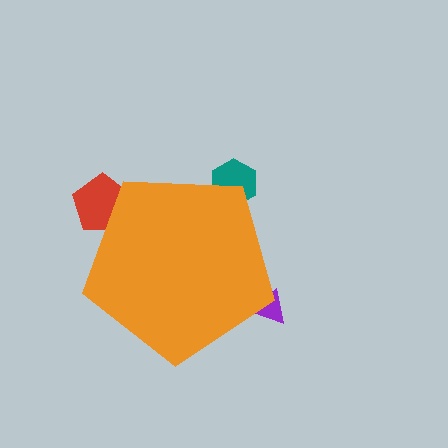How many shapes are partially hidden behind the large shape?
3 shapes are partially hidden.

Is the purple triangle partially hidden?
Yes, the purple triangle is partially hidden behind the orange pentagon.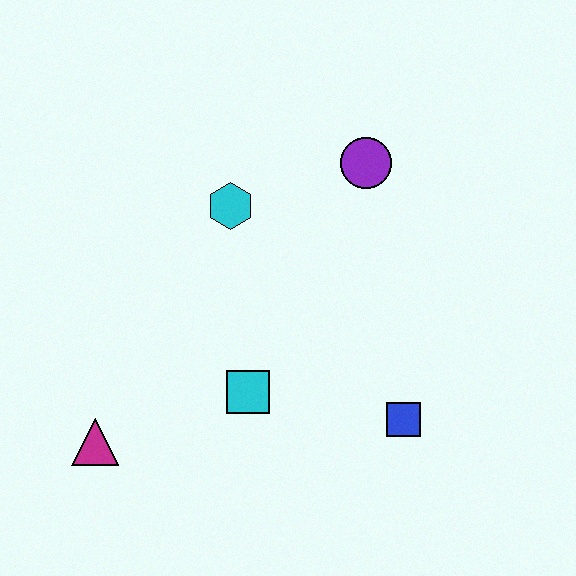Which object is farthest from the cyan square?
The purple circle is farthest from the cyan square.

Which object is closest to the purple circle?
The cyan hexagon is closest to the purple circle.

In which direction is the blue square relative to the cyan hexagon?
The blue square is below the cyan hexagon.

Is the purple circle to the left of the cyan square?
No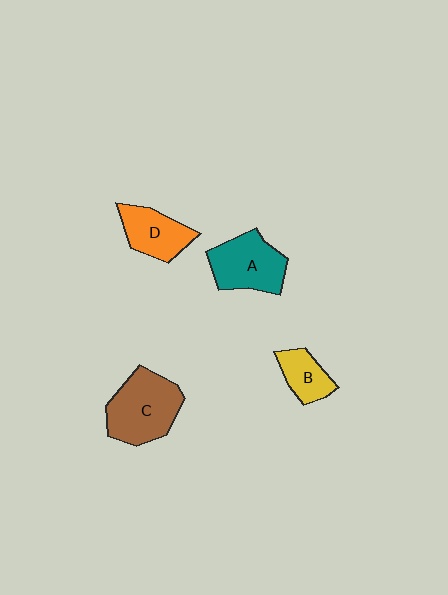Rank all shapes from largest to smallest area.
From largest to smallest: C (brown), A (teal), D (orange), B (yellow).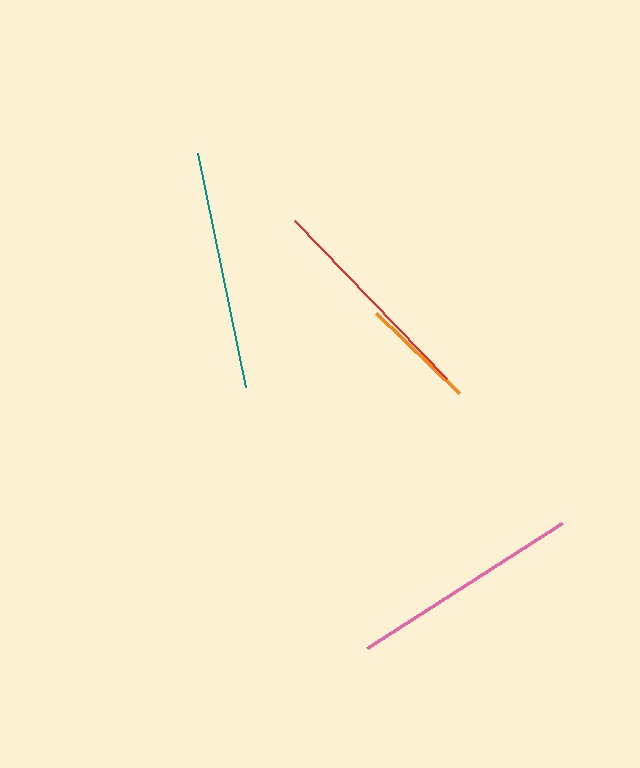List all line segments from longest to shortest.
From longest to shortest: teal, pink, red, orange.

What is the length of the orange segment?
The orange segment is approximately 115 pixels long.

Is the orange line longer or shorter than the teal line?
The teal line is longer than the orange line.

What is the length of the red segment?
The red segment is approximately 220 pixels long.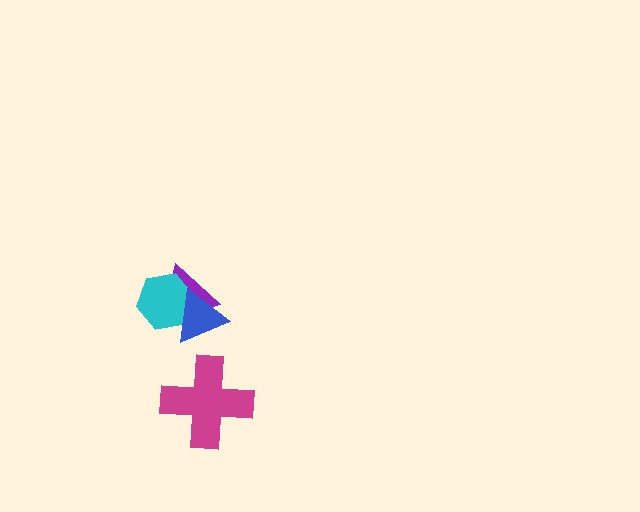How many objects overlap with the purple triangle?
2 objects overlap with the purple triangle.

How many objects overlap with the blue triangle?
2 objects overlap with the blue triangle.